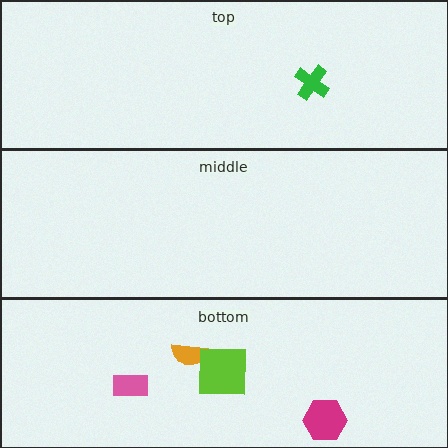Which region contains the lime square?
The bottom region.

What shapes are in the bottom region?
The pink rectangle, the orange semicircle, the magenta hexagon, the lime square.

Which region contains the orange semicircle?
The bottom region.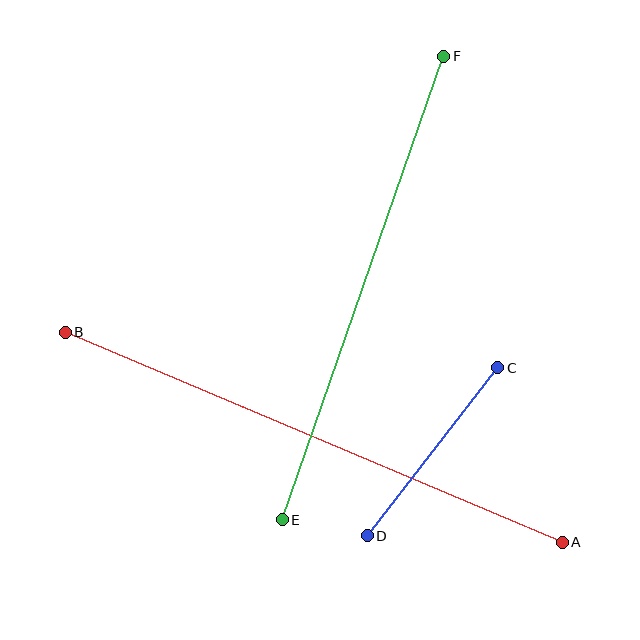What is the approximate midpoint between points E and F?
The midpoint is at approximately (363, 288) pixels.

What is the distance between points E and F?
The distance is approximately 491 pixels.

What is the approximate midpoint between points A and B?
The midpoint is at approximately (314, 437) pixels.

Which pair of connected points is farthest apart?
Points A and B are farthest apart.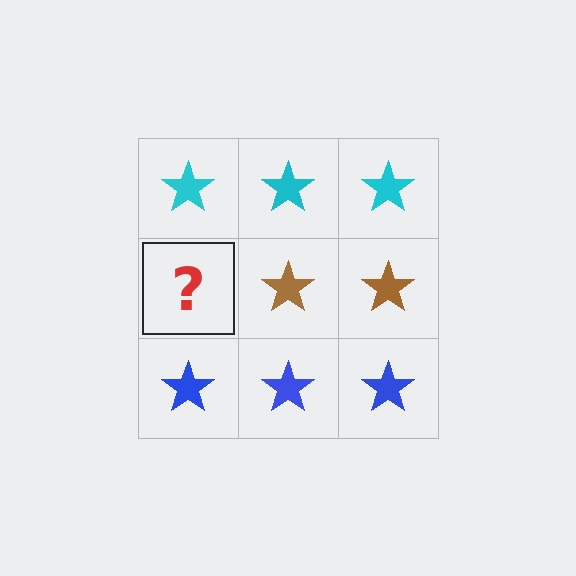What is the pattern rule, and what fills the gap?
The rule is that each row has a consistent color. The gap should be filled with a brown star.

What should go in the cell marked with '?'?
The missing cell should contain a brown star.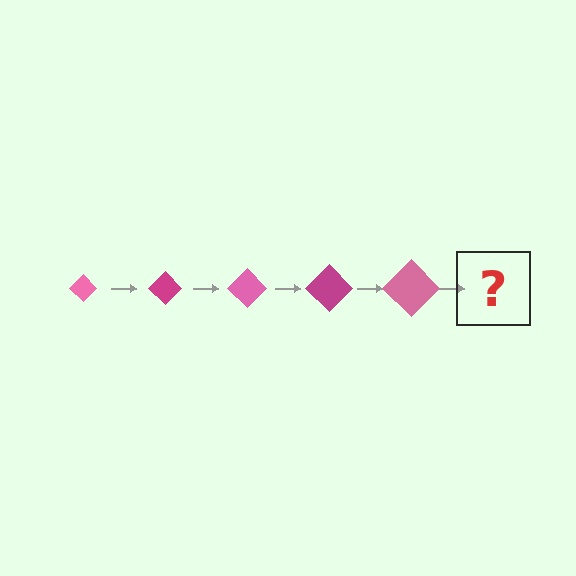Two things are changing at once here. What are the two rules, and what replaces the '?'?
The two rules are that the diamond grows larger each step and the color cycles through pink and magenta. The '?' should be a magenta diamond, larger than the previous one.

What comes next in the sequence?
The next element should be a magenta diamond, larger than the previous one.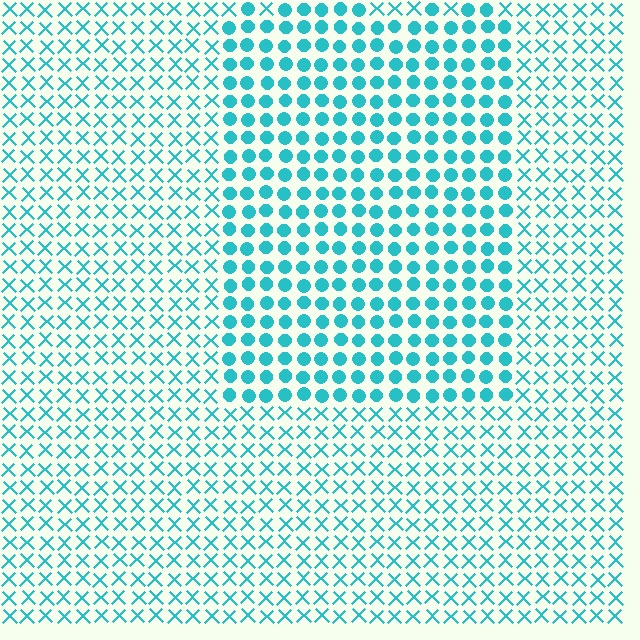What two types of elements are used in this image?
The image uses circles inside the rectangle region and X marks outside it.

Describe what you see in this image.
The image is filled with small cyan elements arranged in a uniform grid. A rectangle-shaped region contains circles, while the surrounding area contains X marks. The boundary is defined purely by the change in element shape.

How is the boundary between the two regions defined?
The boundary is defined by a change in element shape: circles inside vs. X marks outside. All elements share the same color and spacing.